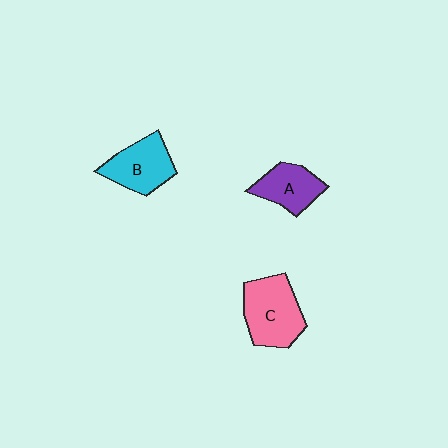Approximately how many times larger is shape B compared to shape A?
Approximately 1.2 times.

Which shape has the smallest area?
Shape A (purple).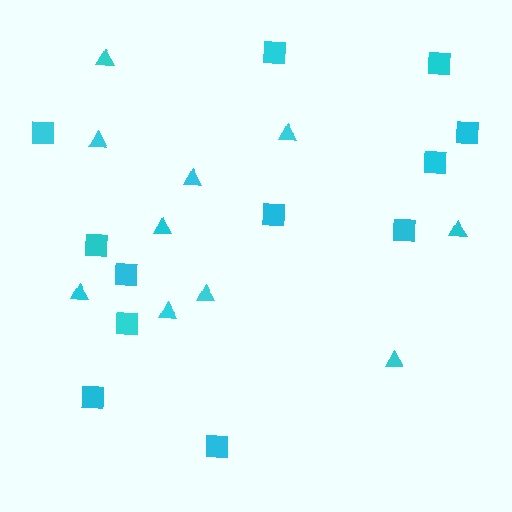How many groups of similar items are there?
There are 2 groups: one group of squares (12) and one group of triangles (10).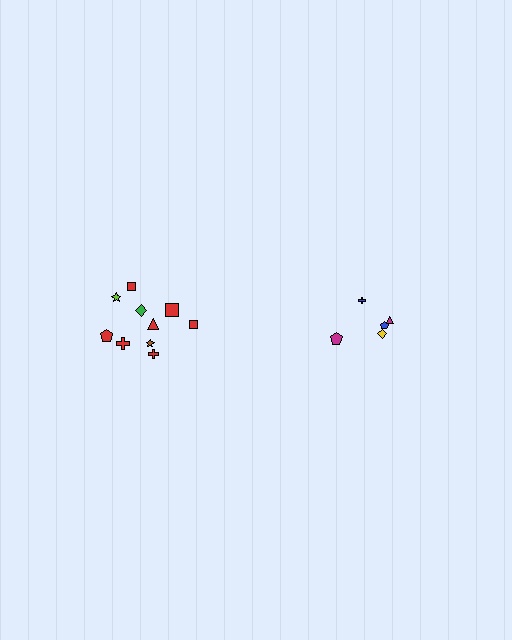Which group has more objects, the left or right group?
The left group.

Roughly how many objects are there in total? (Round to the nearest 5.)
Roughly 15 objects in total.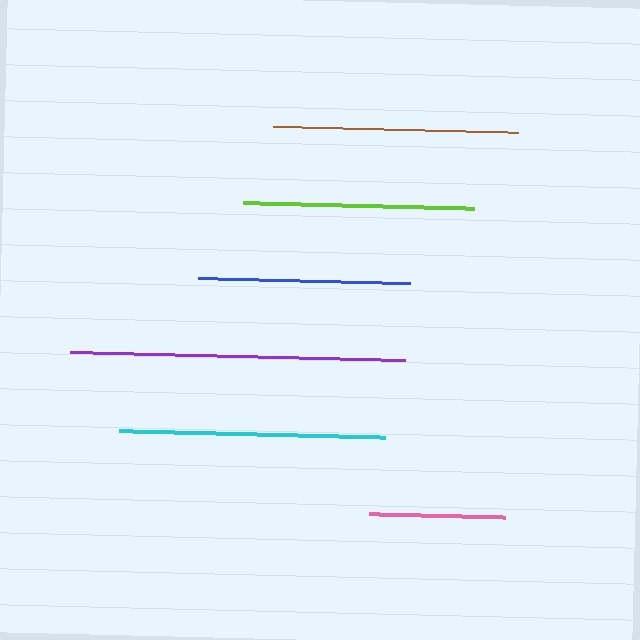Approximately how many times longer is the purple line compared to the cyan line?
The purple line is approximately 1.3 times the length of the cyan line.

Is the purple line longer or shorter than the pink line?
The purple line is longer than the pink line.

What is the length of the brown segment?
The brown segment is approximately 245 pixels long.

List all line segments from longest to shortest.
From longest to shortest: purple, cyan, brown, lime, blue, pink.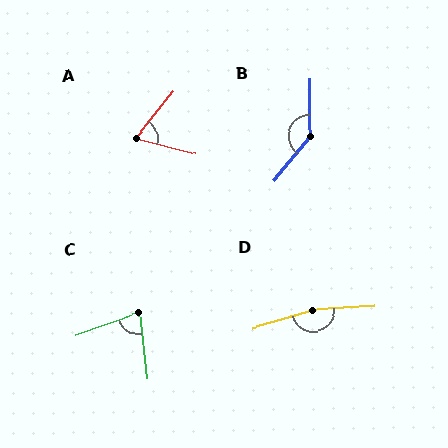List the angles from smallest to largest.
A (65°), C (77°), B (142°), D (167°).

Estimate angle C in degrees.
Approximately 77 degrees.